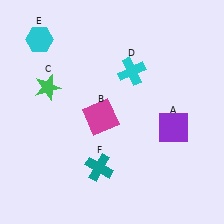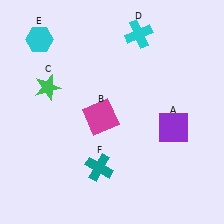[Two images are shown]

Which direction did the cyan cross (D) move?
The cyan cross (D) moved up.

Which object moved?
The cyan cross (D) moved up.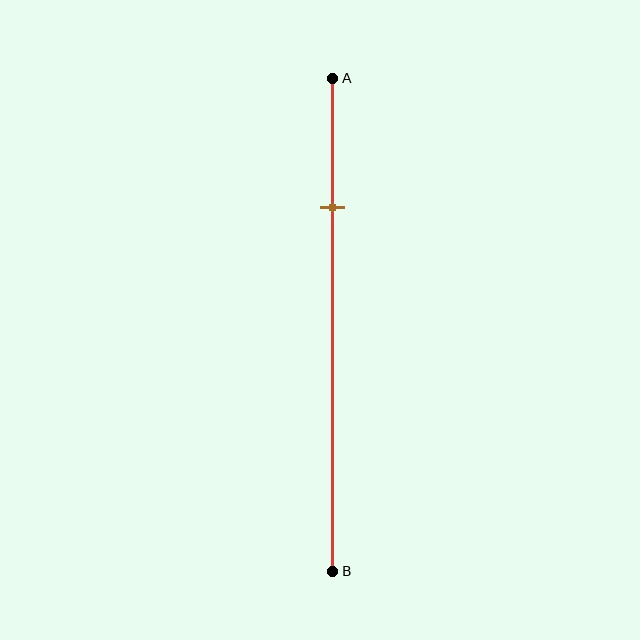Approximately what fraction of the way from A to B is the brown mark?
The brown mark is approximately 25% of the way from A to B.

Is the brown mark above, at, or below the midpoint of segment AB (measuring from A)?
The brown mark is above the midpoint of segment AB.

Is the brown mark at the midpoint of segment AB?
No, the mark is at about 25% from A, not at the 50% midpoint.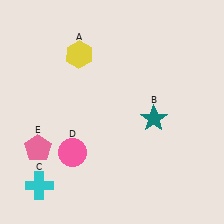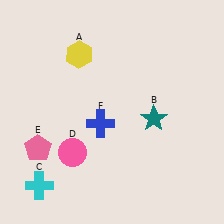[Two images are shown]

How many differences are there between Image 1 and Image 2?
There is 1 difference between the two images.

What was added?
A blue cross (F) was added in Image 2.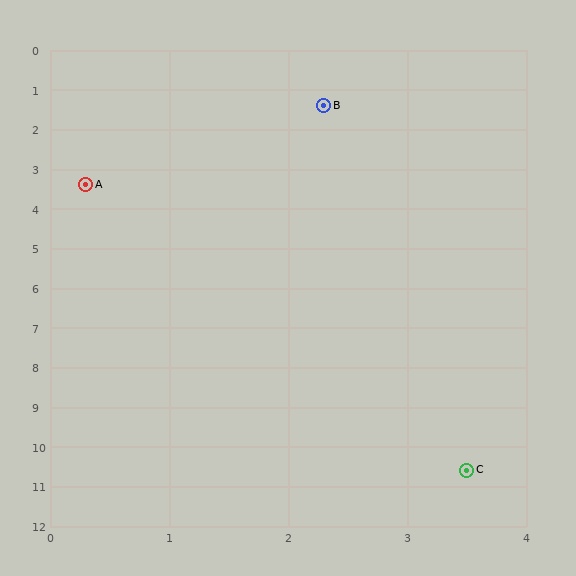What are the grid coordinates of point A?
Point A is at approximately (0.3, 3.4).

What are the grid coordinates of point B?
Point B is at approximately (2.3, 1.4).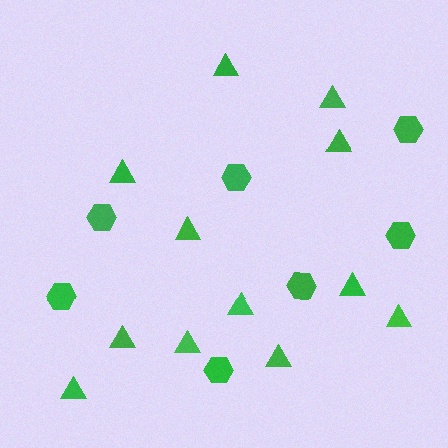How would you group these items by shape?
There are 2 groups: one group of triangles (12) and one group of hexagons (7).